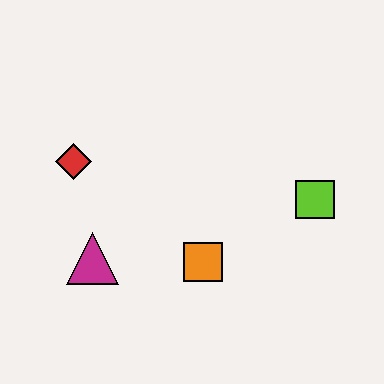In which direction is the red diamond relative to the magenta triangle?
The red diamond is above the magenta triangle.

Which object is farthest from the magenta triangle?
The lime square is farthest from the magenta triangle.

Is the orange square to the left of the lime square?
Yes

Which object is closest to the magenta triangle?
The red diamond is closest to the magenta triangle.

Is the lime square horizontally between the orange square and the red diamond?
No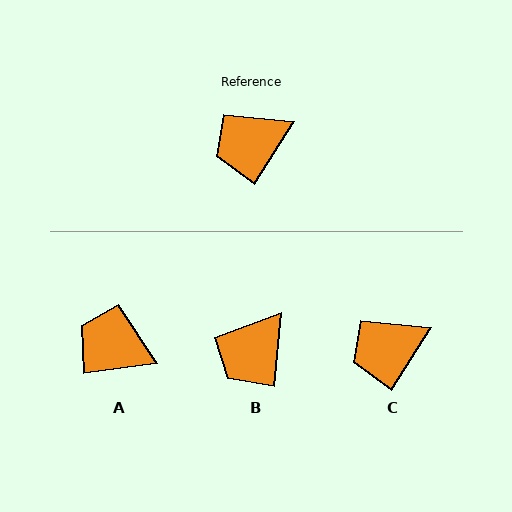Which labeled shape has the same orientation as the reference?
C.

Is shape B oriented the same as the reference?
No, it is off by about 27 degrees.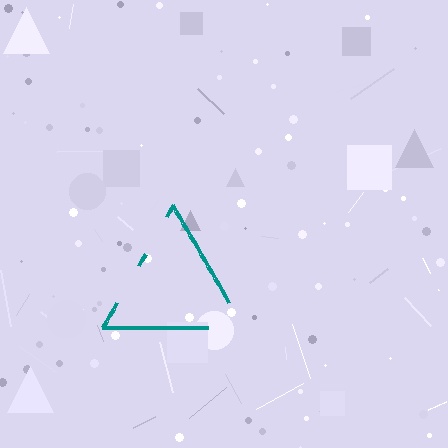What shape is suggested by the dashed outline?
The dashed outline suggests a triangle.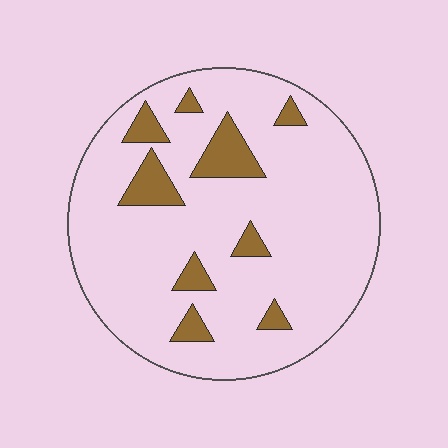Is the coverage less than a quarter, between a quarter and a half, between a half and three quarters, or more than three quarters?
Less than a quarter.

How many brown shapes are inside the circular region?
9.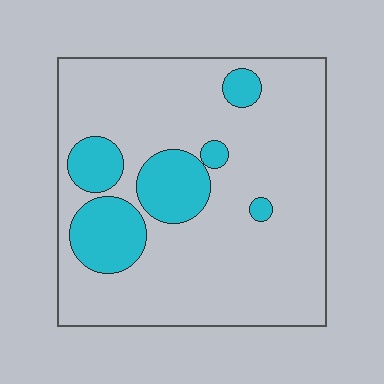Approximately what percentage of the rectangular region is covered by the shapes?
Approximately 20%.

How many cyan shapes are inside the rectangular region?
6.